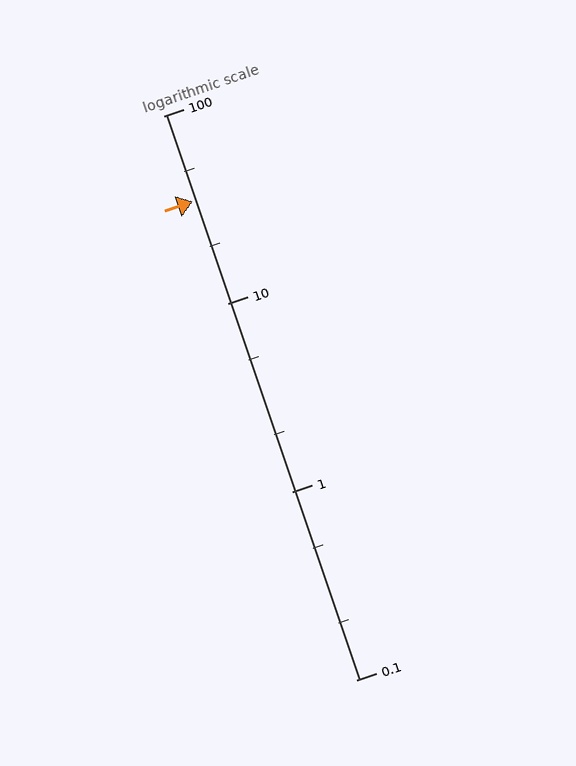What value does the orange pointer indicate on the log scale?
The pointer indicates approximately 35.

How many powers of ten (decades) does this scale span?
The scale spans 3 decades, from 0.1 to 100.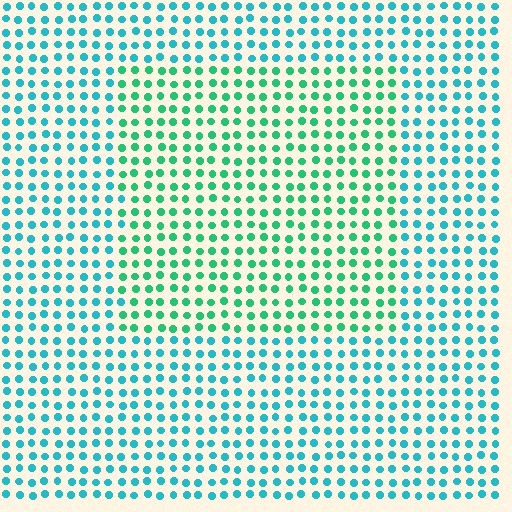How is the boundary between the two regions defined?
The boundary is defined purely by a slight shift in hue (about 34 degrees). Spacing, size, and orientation are identical on both sides.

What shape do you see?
I see a rectangle.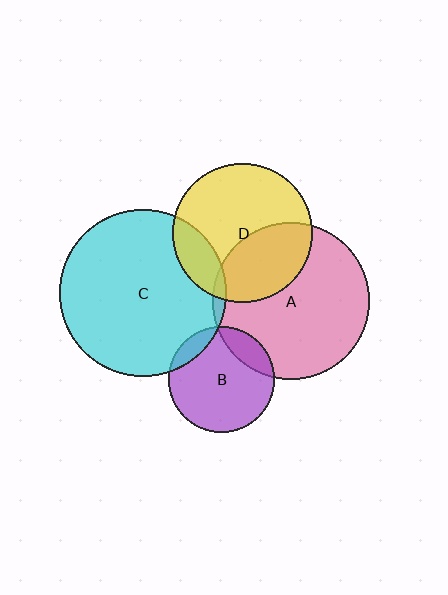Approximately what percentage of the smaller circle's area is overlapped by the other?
Approximately 15%.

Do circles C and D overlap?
Yes.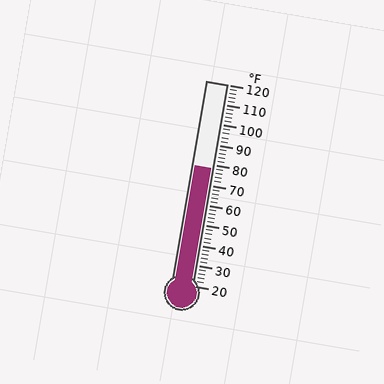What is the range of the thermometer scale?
The thermometer scale ranges from 20°F to 120°F.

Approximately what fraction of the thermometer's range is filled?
The thermometer is filled to approximately 60% of its range.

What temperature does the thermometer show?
The thermometer shows approximately 78°F.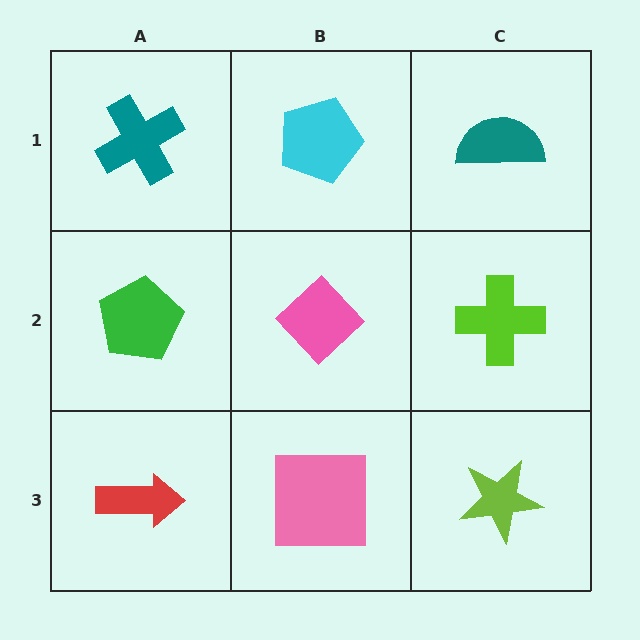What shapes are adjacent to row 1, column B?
A pink diamond (row 2, column B), a teal cross (row 1, column A), a teal semicircle (row 1, column C).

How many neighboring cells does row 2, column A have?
3.